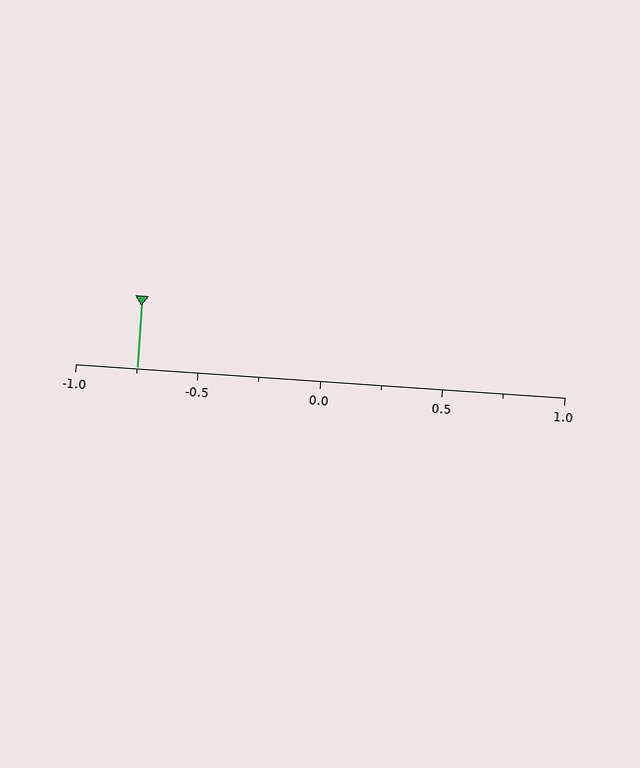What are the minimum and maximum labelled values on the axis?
The axis runs from -1.0 to 1.0.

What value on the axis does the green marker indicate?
The marker indicates approximately -0.75.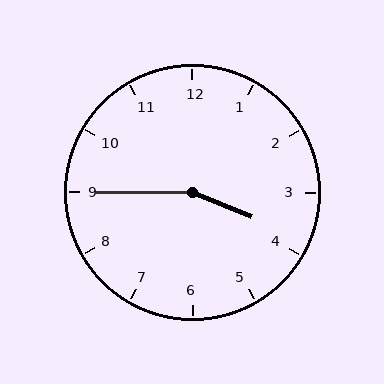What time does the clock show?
3:45.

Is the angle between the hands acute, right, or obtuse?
It is obtuse.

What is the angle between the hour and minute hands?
Approximately 158 degrees.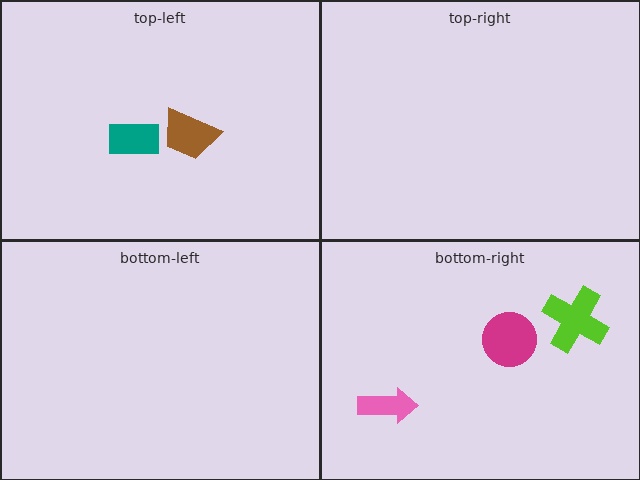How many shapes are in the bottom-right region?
3.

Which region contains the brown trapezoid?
The top-left region.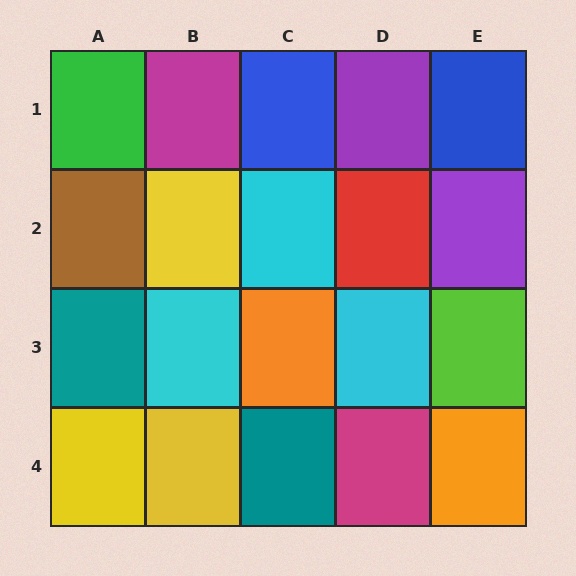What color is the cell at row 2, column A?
Brown.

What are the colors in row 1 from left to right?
Green, magenta, blue, purple, blue.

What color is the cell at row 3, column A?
Teal.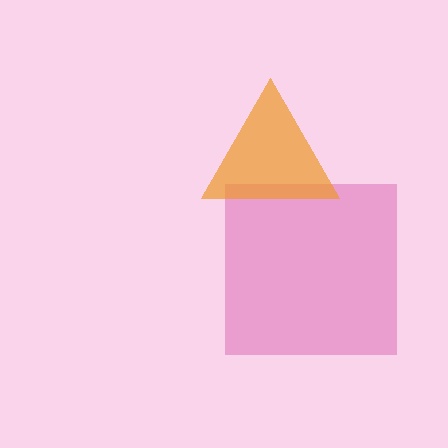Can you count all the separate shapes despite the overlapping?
Yes, there are 2 separate shapes.